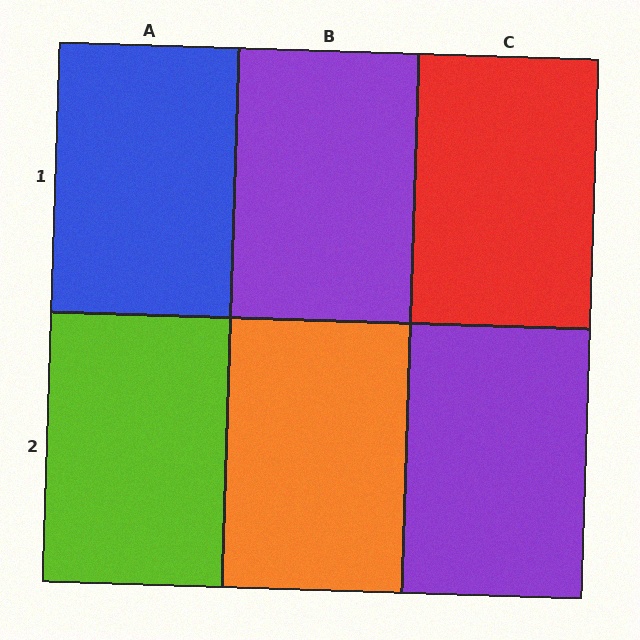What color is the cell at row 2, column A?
Lime.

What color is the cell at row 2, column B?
Orange.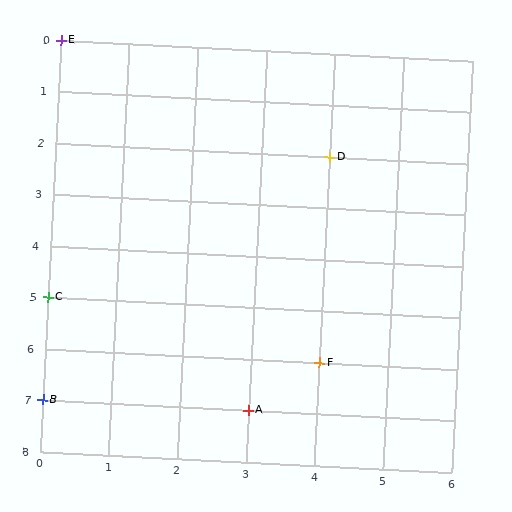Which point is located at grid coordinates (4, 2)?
Point D is at (4, 2).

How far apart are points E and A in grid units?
Points E and A are 3 columns and 7 rows apart (about 7.6 grid units diagonally).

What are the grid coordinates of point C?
Point C is at grid coordinates (0, 5).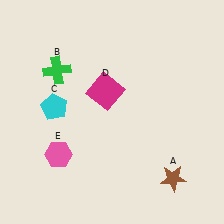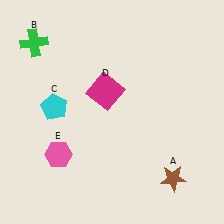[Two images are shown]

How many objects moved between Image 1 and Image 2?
1 object moved between the two images.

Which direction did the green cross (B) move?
The green cross (B) moved up.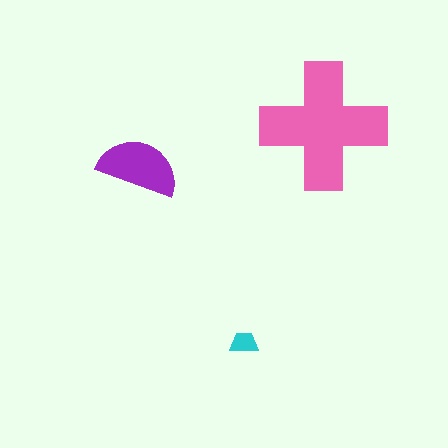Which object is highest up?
The pink cross is topmost.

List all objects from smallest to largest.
The cyan trapezoid, the purple semicircle, the pink cross.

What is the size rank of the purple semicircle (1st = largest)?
2nd.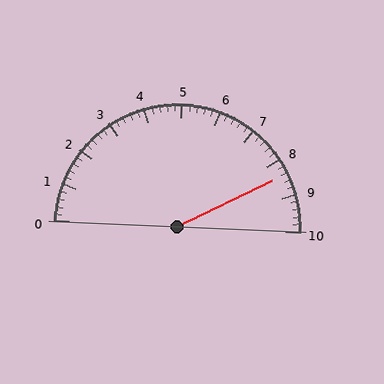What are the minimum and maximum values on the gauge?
The gauge ranges from 0 to 10.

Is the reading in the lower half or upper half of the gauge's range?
The reading is in the upper half of the range (0 to 10).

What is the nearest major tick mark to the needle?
The nearest major tick mark is 8.